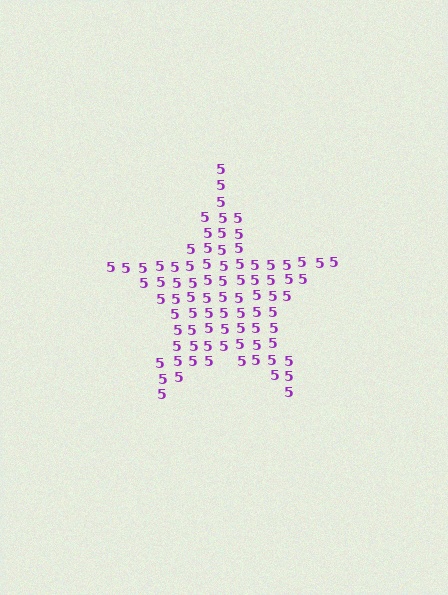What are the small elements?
The small elements are digit 5's.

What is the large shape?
The large shape is a star.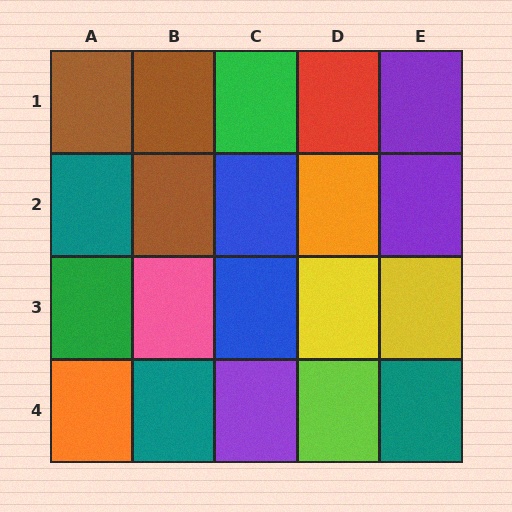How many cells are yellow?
2 cells are yellow.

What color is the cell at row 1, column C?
Green.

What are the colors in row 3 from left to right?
Green, pink, blue, yellow, yellow.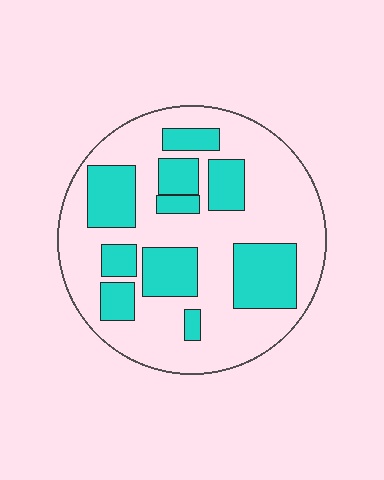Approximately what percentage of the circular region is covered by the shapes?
Approximately 35%.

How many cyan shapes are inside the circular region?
10.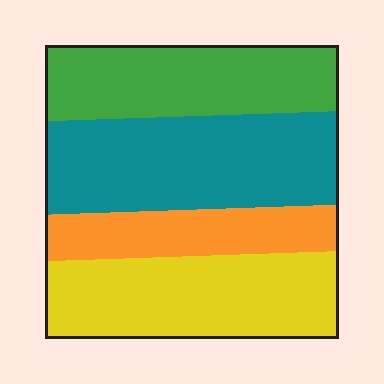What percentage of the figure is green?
Green takes up between a sixth and a third of the figure.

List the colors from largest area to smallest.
From largest to smallest: teal, yellow, green, orange.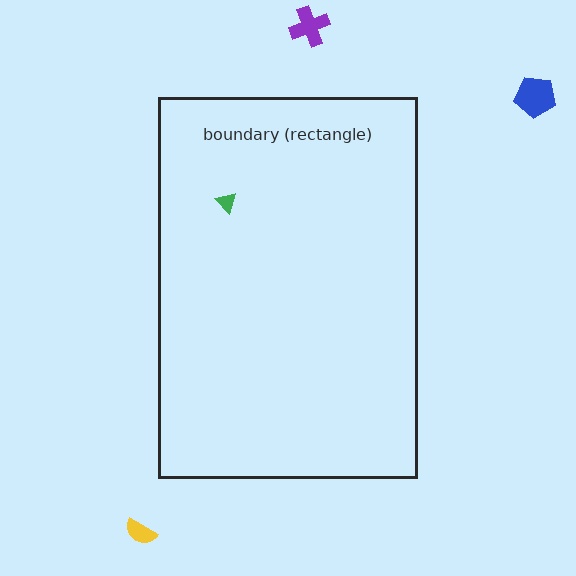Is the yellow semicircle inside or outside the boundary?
Outside.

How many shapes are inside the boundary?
1 inside, 3 outside.